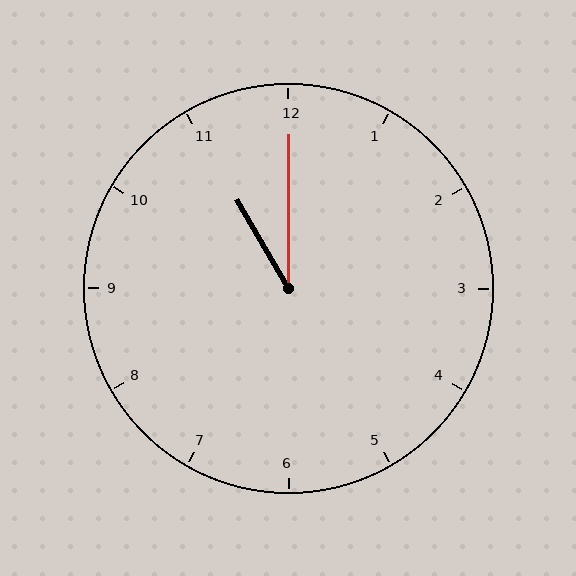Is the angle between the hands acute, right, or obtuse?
It is acute.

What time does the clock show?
11:00.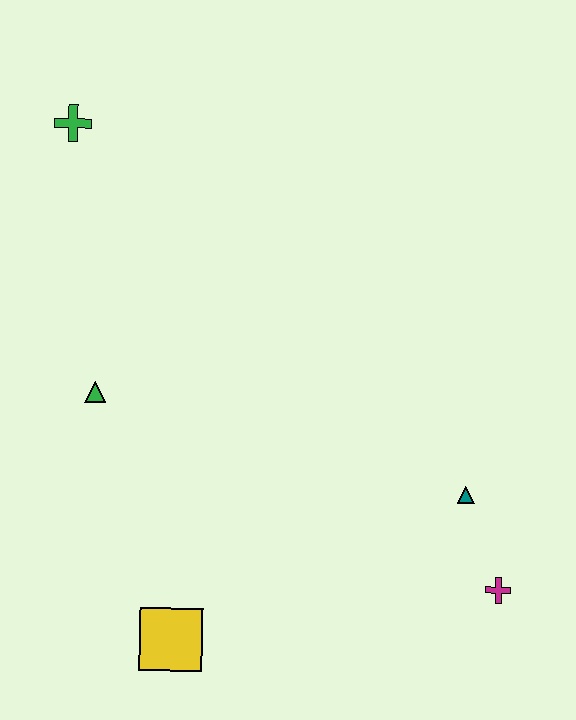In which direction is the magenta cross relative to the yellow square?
The magenta cross is to the right of the yellow square.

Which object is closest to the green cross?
The green triangle is closest to the green cross.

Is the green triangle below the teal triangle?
No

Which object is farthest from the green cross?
The magenta cross is farthest from the green cross.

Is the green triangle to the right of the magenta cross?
No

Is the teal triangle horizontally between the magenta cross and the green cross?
Yes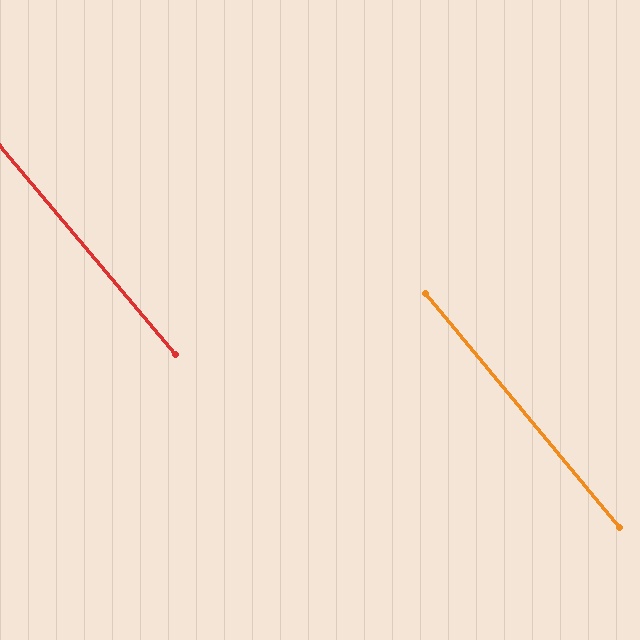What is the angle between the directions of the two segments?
Approximately 1 degree.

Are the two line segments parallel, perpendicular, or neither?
Parallel — their directions differ by only 0.5°.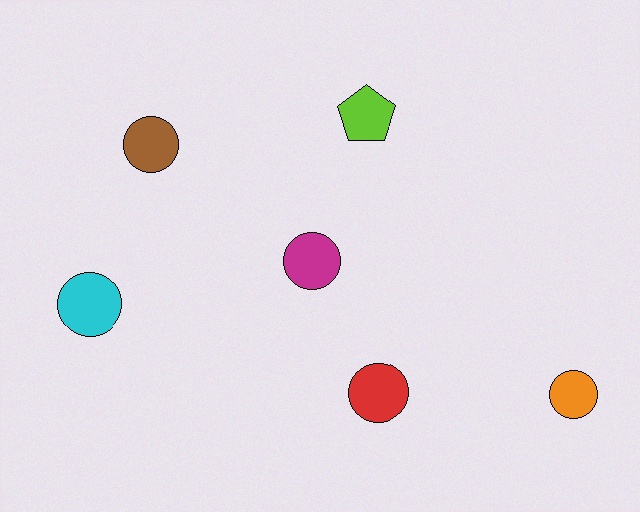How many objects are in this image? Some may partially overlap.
There are 6 objects.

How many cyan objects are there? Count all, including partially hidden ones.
There is 1 cyan object.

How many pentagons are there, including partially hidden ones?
There is 1 pentagon.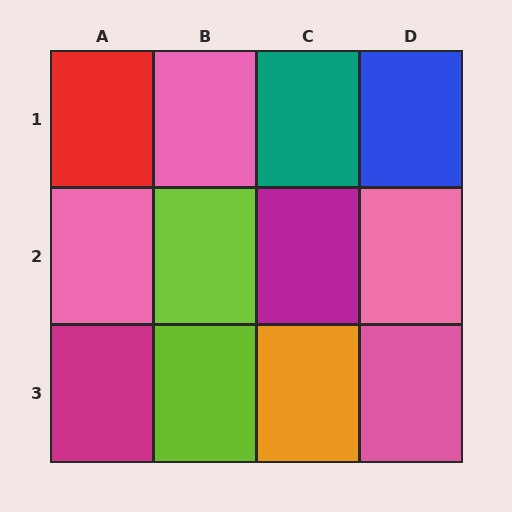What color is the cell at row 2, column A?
Pink.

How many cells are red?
1 cell is red.